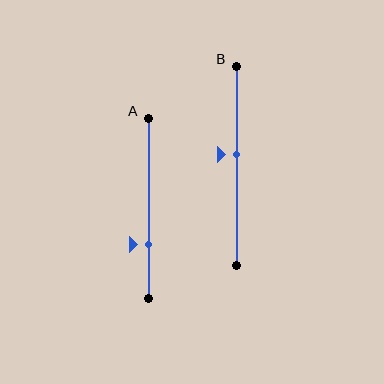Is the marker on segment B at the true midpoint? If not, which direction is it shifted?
No, the marker on segment B is shifted upward by about 5% of the segment length.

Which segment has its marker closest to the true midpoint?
Segment B has its marker closest to the true midpoint.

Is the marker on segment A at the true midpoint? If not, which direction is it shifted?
No, the marker on segment A is shifted downward by about 20% of the segment length.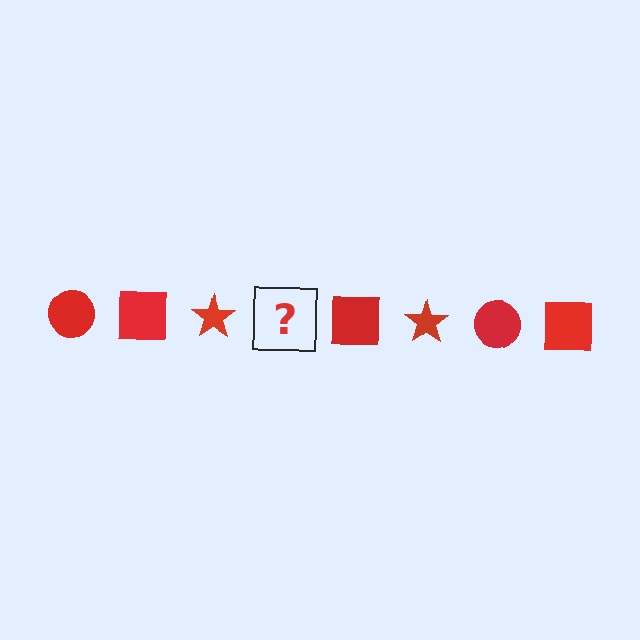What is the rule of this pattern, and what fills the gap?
The rule is that the pattern cycles through circle, square, star shapes in red. The gap should be filled with a red circle.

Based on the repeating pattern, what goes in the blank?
The blank should be a red circle.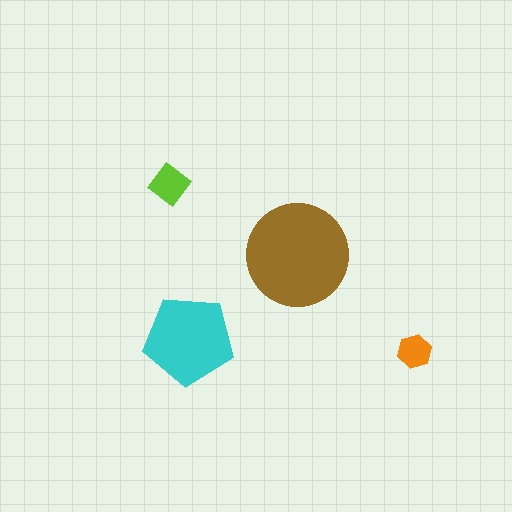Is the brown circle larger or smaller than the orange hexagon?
Larger.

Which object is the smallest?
The orange hexagon.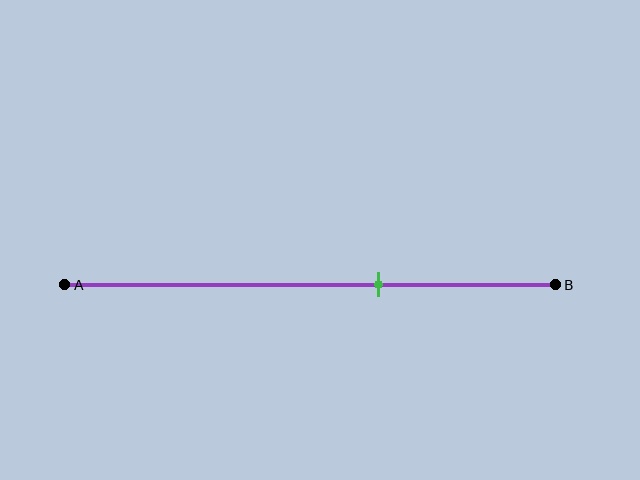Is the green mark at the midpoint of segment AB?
No, the mark is at about 65% from A, not at the 50% midpoint.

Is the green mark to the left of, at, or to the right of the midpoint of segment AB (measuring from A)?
The green mark is to the right of the midpoint of segment AB.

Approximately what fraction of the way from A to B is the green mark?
The green mark is approximately 65% of the way from A to B.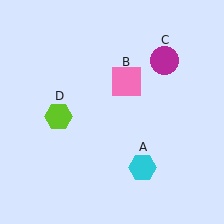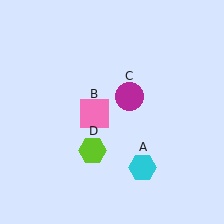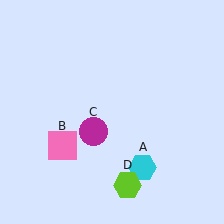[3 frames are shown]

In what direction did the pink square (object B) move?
The pink square (object B) moved down and to the left.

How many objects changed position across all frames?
3 objects changed position: pink square (object B), magenta circle (object C), lime hexagon (object D).